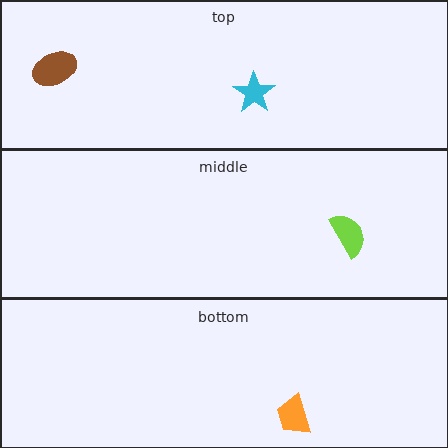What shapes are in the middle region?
The lime semicircle.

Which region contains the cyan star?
The top region.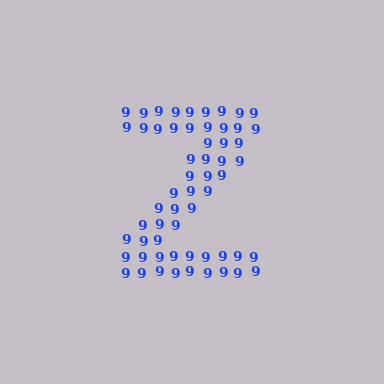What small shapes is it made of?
It is made of small digit 9's.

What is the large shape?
The large shape is the letter Z.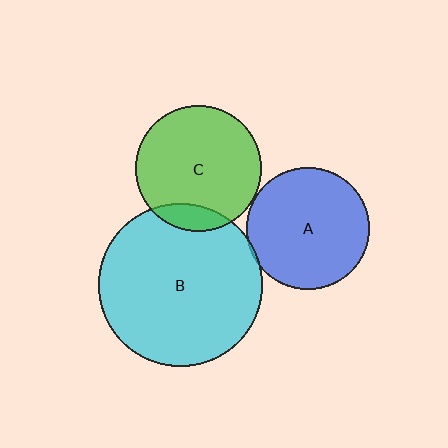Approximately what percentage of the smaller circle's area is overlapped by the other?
Approximately 5%.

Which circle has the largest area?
Circle B (cyan).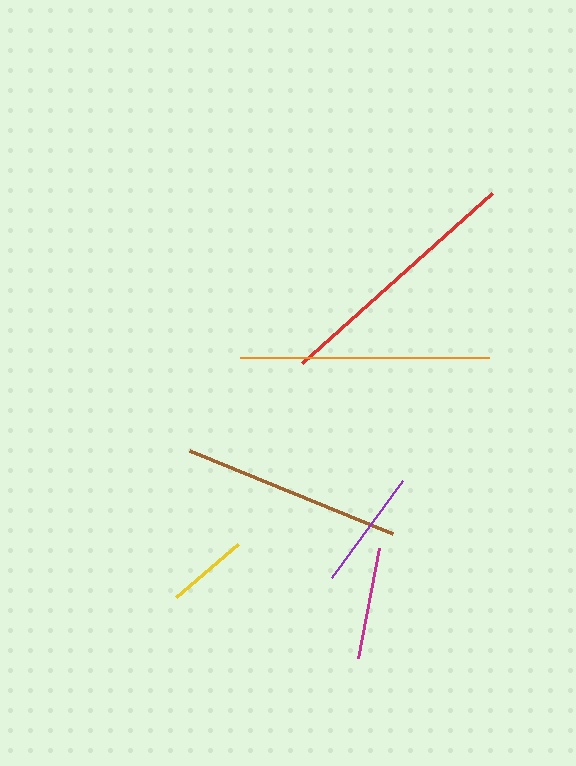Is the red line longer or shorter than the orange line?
The red line is longer than the orange line.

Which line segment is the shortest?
The yellow line is the shortest at approximately 81 pixels.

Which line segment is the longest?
The red line is the longest at approximately 255 pixels.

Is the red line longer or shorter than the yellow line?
The red line is longer than the yellow line.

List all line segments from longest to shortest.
From longest to shortest: red, orange, brown, purple, magenta, yellow.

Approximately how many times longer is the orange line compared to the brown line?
The orange line is approximately 1.1 times the length of the brown line.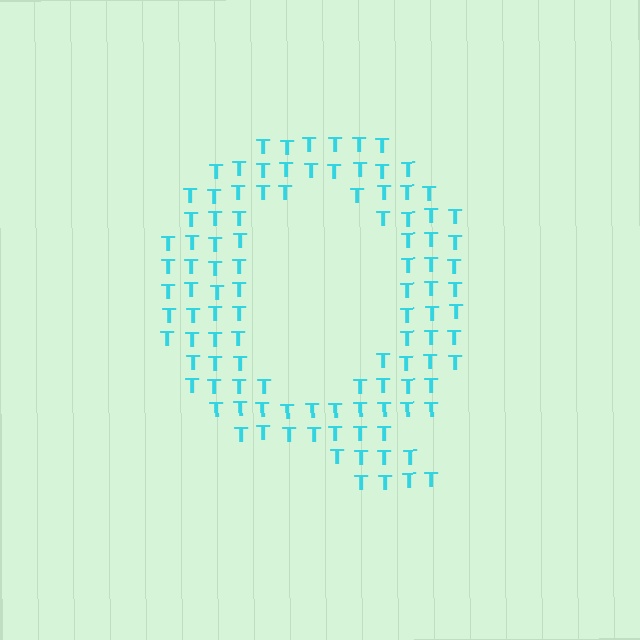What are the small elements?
The small elements are letter T's.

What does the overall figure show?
The overall figure shows the letter Q.